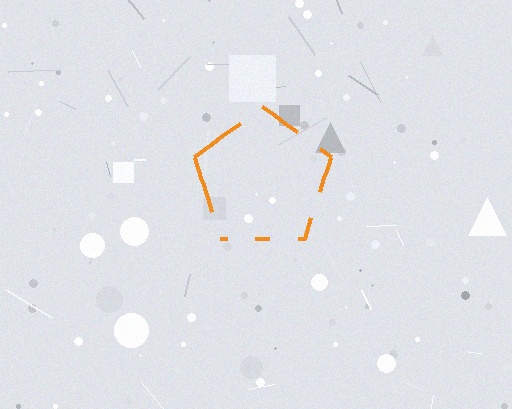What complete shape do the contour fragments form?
The contour fragments form a pentagon.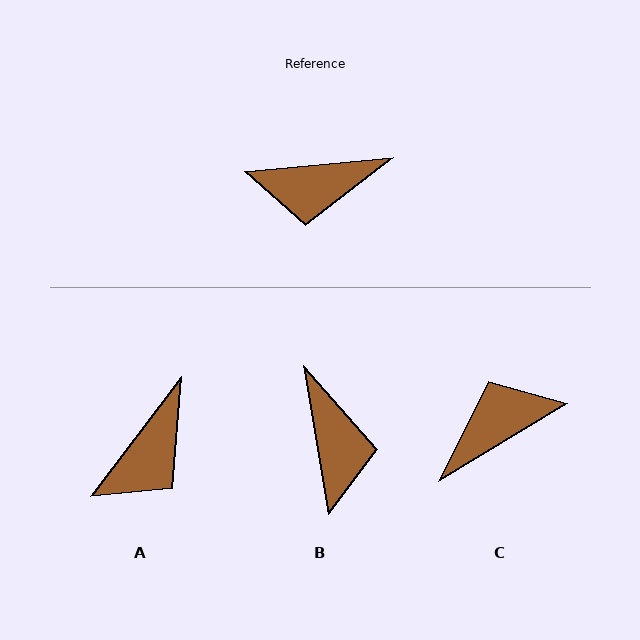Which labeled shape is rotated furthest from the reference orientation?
C, about 154 degrees away.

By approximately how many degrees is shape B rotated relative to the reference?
Approximately 94 degrees counter-clockwise.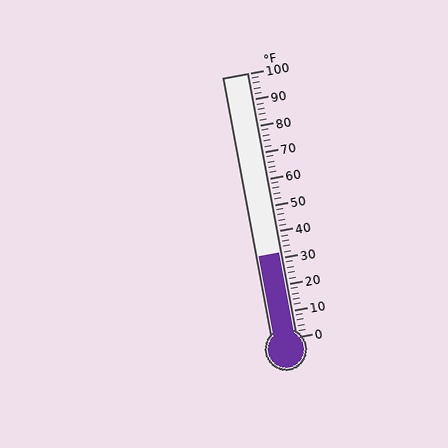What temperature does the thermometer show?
The thermometer shows approximately 32°F.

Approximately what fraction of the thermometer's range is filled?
The thermometer is filled to approximately 30% of its range.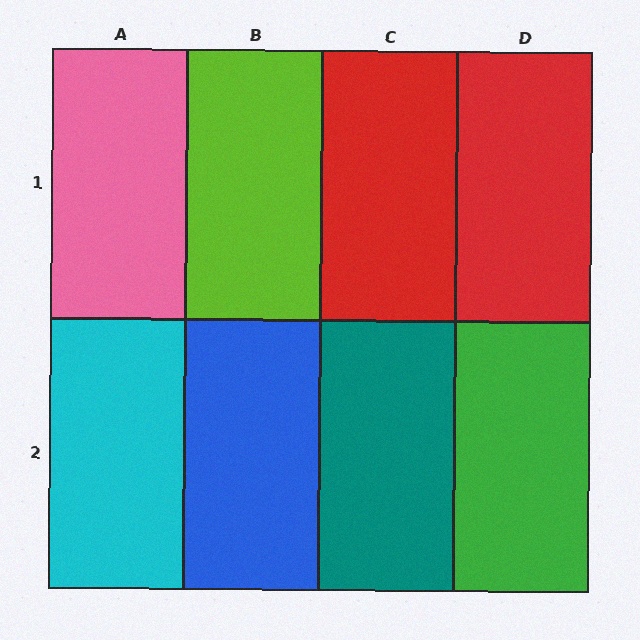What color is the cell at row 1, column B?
Lime.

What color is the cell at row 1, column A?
Pink.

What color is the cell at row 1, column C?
Red.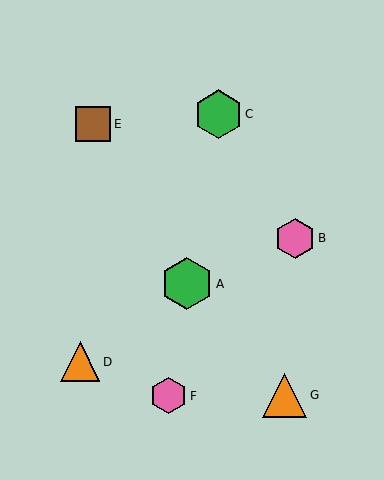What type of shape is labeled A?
Shape A is a green hexagon.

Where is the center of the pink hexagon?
The center of the pink hexagon is at (295, 238).